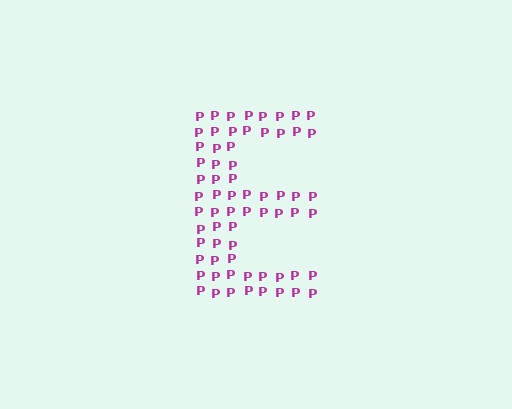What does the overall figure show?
The overall figure shows the letter E.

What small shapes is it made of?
It is made of small letter P's.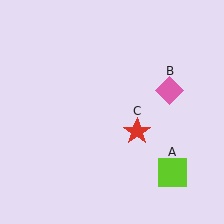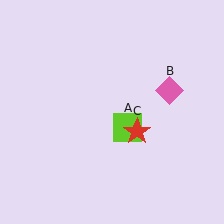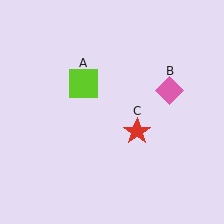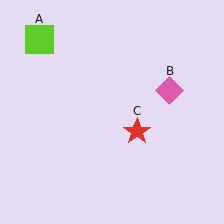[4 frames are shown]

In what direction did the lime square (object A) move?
The lime square (object A) moved up and to the left.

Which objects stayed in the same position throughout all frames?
Pink diamond (object B) and red star (object C) remained stationary.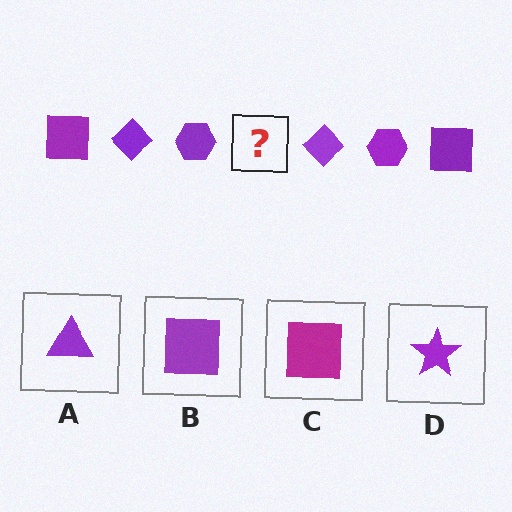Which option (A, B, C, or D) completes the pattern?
B.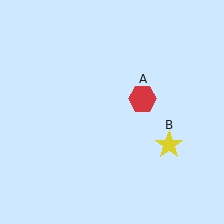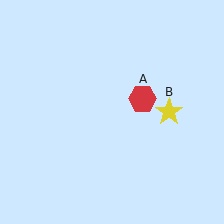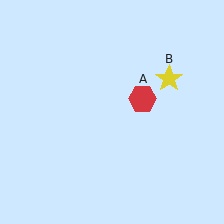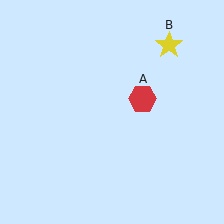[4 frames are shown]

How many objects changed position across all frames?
1 object changed position: yellow star (object B).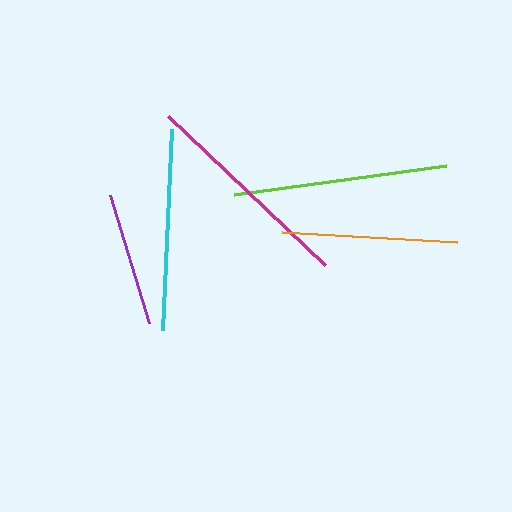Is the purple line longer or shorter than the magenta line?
The magenta line is longer than the purple line.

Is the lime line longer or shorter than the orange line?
The lime line is longer than the orange line.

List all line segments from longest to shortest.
From longest to shortest: magenta, lime, cyan, orange, purple.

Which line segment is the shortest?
The purple line is the shortest at approximately 134 pixels.